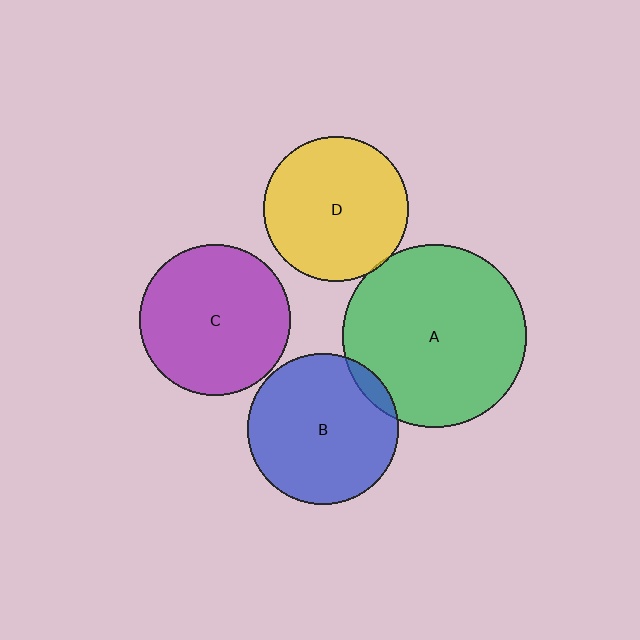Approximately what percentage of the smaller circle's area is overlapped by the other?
Approximately 5%.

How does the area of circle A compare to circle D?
Approximately 1.6 times.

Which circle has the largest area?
Circle A (green).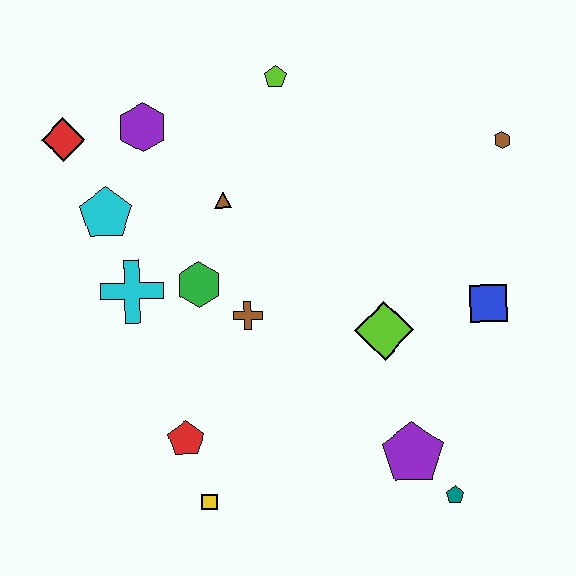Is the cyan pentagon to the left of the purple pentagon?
Yes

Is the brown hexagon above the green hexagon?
Yes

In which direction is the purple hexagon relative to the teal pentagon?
The purple hexagon is above the teal pentagon.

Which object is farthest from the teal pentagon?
The red diamond is farthest from the teal pentagon.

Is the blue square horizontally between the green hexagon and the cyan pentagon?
No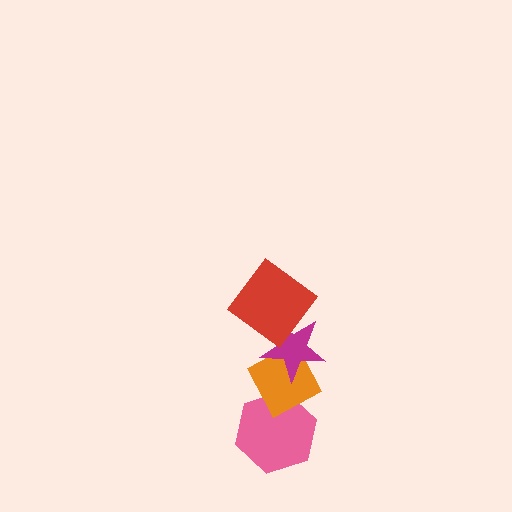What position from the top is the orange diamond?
The orange diamond is 3rd from the top.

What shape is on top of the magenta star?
The red diamond is on top of the magenta star.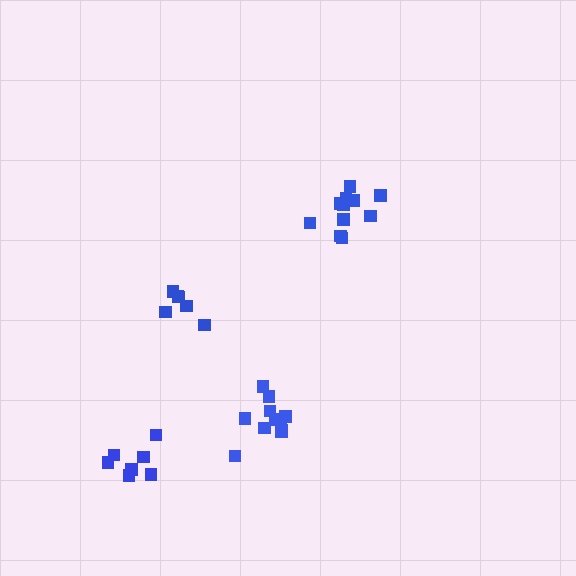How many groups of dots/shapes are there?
There are 4 groups.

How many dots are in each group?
Group 1: 7 dots, Group 2: 6 dots, Group 3: 11 dots, Group 4: 11 dots (35 total).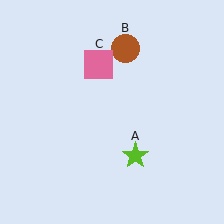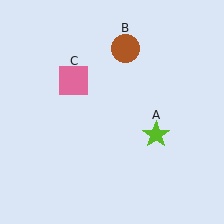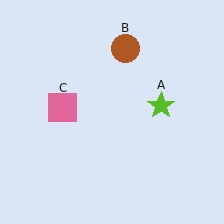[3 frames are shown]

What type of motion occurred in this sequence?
The lime star (object A), pink square (object C) rotated counterclockwise around the center of the scene.